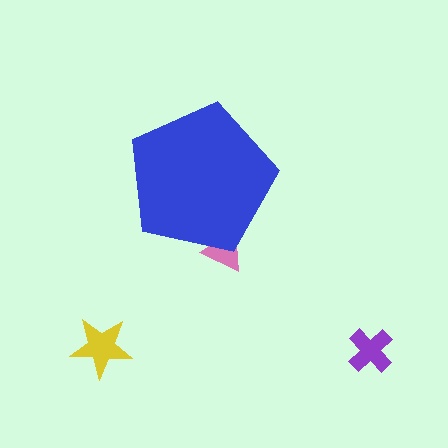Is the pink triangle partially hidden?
Yes, the pink triangle is partially hidden behind the blue pentagon.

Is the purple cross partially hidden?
No, the purple cross is fully visible.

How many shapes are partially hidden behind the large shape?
1 shape is partially hidden.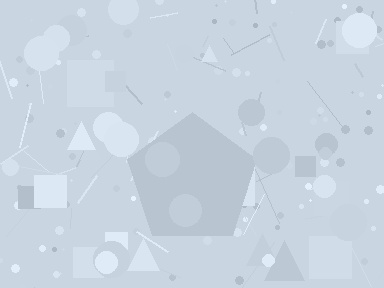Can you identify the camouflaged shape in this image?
The camouflaged shape is a pentagon.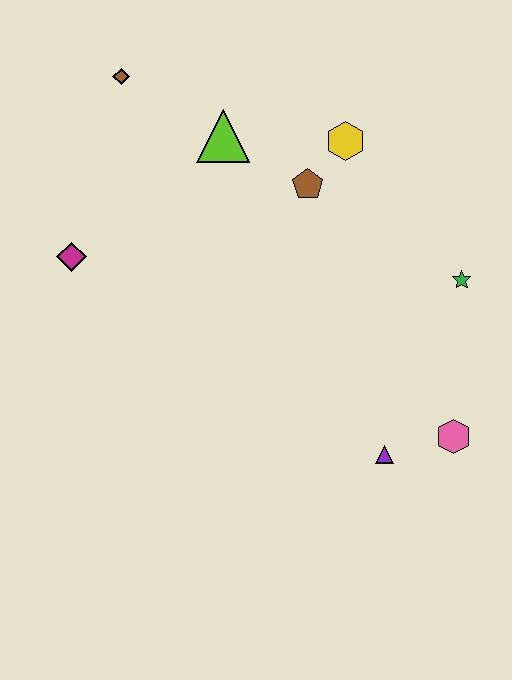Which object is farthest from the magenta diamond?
The pink hexagon is farthest from the magenta diamond.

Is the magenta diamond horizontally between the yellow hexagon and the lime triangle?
No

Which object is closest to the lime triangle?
The brown pentagon is closest to the lime triangle.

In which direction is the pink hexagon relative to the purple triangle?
The pink hexagon is to the right of the purple triangle.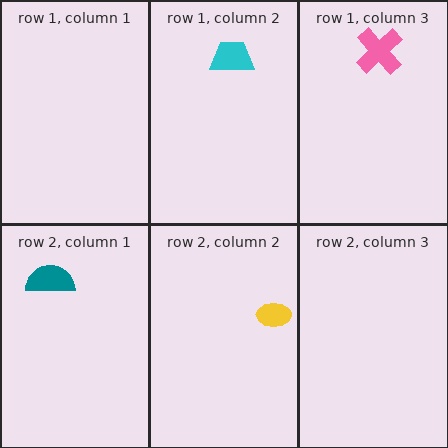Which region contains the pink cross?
The row 1, column 3 region.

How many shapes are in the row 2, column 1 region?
1.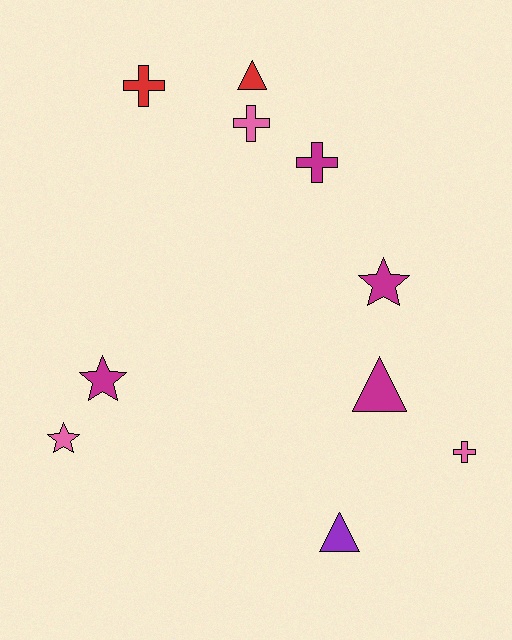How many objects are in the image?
There are 10 objects.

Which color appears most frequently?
Magenta, with 4 objects.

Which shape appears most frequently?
Cross, with 4 objects.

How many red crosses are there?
There is 1 red cross.